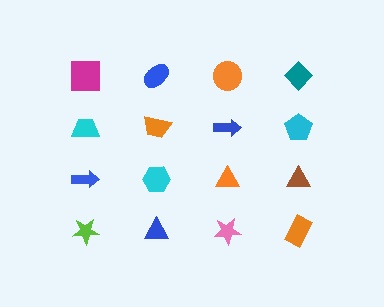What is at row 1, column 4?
A teal diamond.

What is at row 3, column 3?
An orange triangle.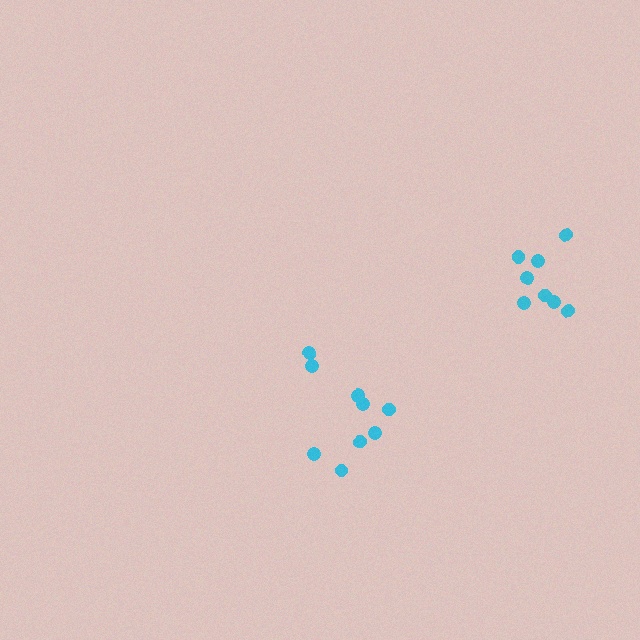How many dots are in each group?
Group 1: 8 dots, Group 2: 9 dots (17 total).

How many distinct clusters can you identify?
There are 2 distinct clusters.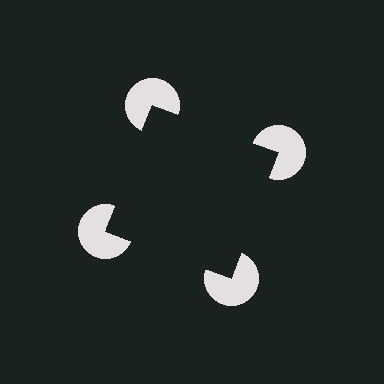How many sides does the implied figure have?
4 sides.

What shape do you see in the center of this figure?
An illusory square — its edges are inferred from the aligned wedge cuts in the pac-man discs, not physically drawn.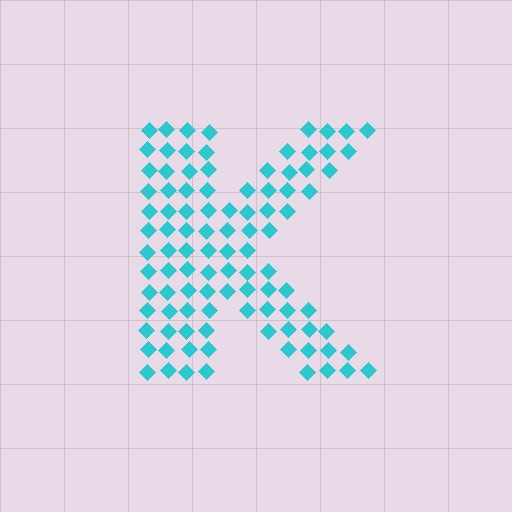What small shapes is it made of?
It is made of small diamonds.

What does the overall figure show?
The overall figure shows the letter K.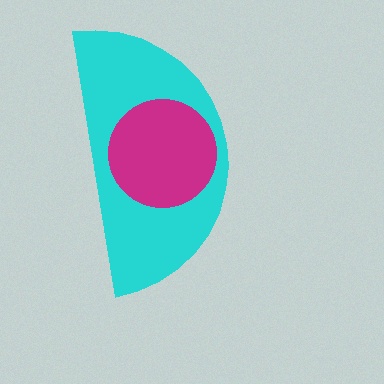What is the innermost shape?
The magenta circle.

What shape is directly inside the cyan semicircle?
The magenta circle.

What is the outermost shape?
The cyan semicircle.